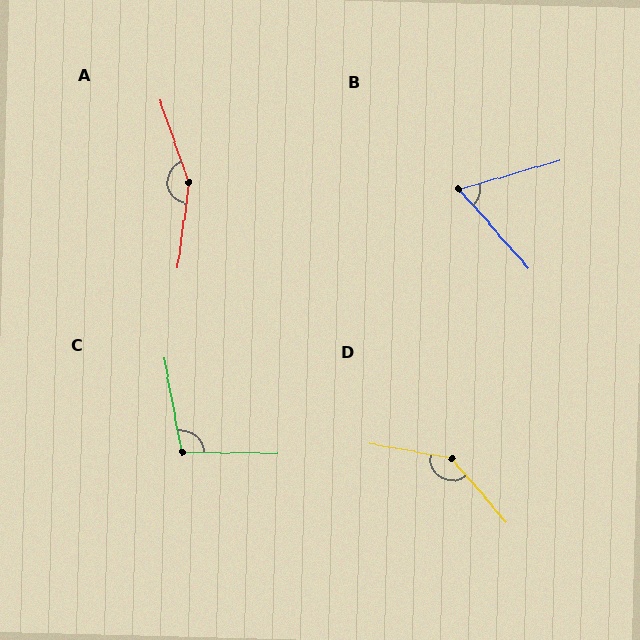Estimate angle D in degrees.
Approximately 140 degrees.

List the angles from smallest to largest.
B (65°), C (101°), D (140°), A (153°).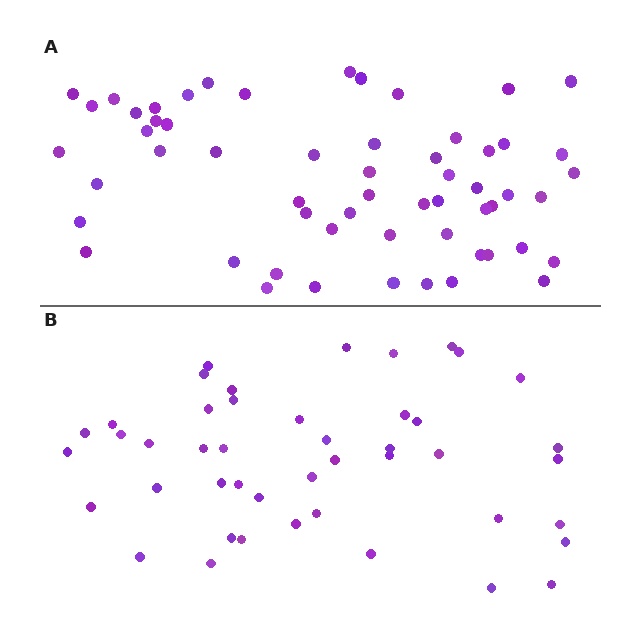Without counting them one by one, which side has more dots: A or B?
Region A (the top region) has more dots.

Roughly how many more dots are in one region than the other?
Region A has approximately 15 more dots than region B.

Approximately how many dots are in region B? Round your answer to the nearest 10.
About 40 dots. (The exact count is 45, which rounds to 40.)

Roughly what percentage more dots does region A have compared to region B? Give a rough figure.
About 30% more.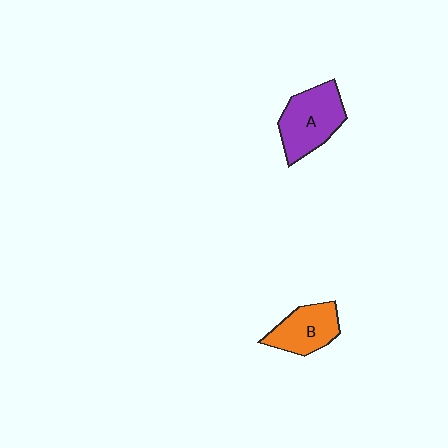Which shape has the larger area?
Shape A (purple).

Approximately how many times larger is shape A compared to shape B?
Approximately 1.3 times.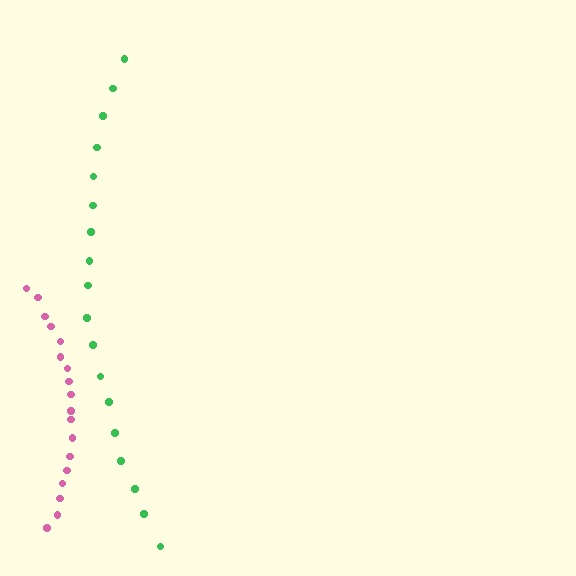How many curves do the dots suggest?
There are 2 distinct paths.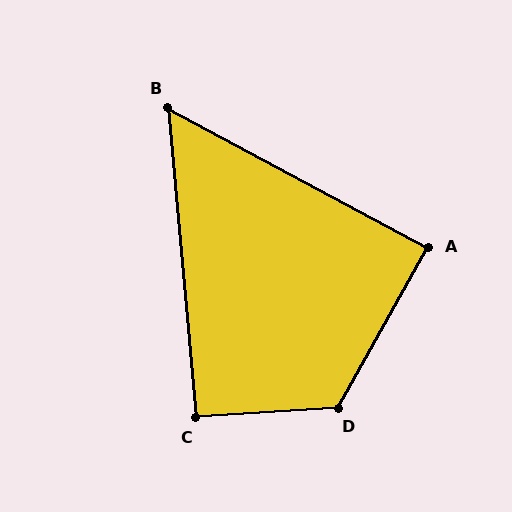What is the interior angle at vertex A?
Approximately 89 degrees (approximately right).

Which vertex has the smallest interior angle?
B, at approximately 57 degrees.